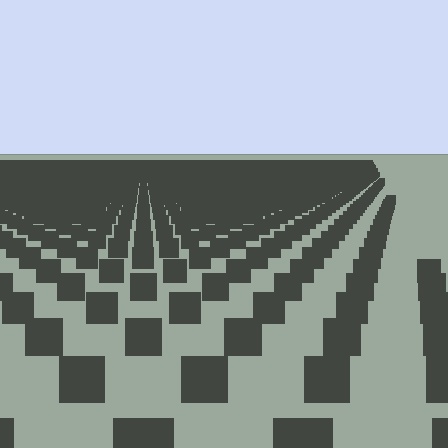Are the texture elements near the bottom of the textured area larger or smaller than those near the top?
Larger. Near the bottom, elements are closer to the viewer and appear at a bigger on-screen size.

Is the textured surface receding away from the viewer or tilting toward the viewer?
The surface is receding away from the viewer. Texture elements get smaller and denser toward the top.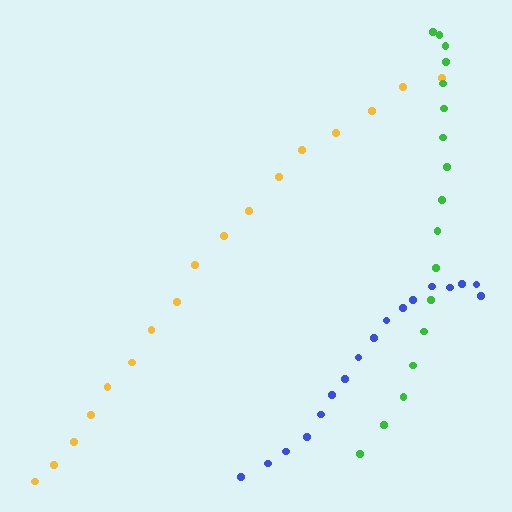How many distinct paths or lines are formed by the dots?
There are 3 distinct paths.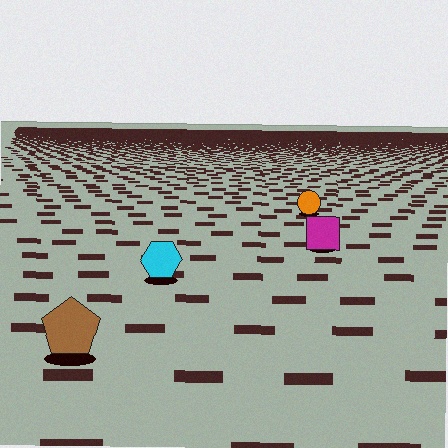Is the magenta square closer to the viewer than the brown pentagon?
No. The brown pentagon is closer — you can tell from the texture gradient: the ground texture is coarser near it.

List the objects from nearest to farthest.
From nearest to farthest: the brown pentagon, the cyan hexagon, the magenta square, the orange circle.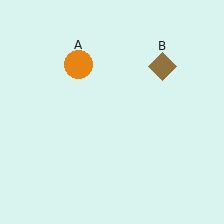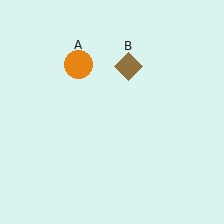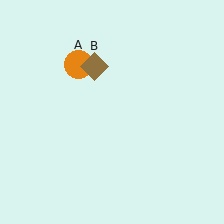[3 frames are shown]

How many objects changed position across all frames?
1 object changed position: brown diamond (object B).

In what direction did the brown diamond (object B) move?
The brown diamond (object B) moved left.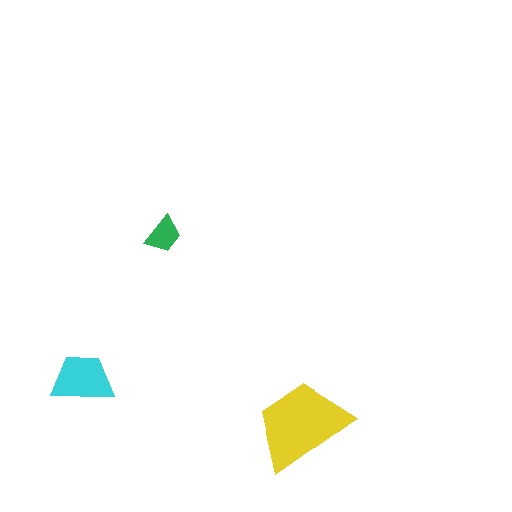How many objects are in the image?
There are 3 objects in the image.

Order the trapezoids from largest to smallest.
the yellow one, the cyan one, the green one.